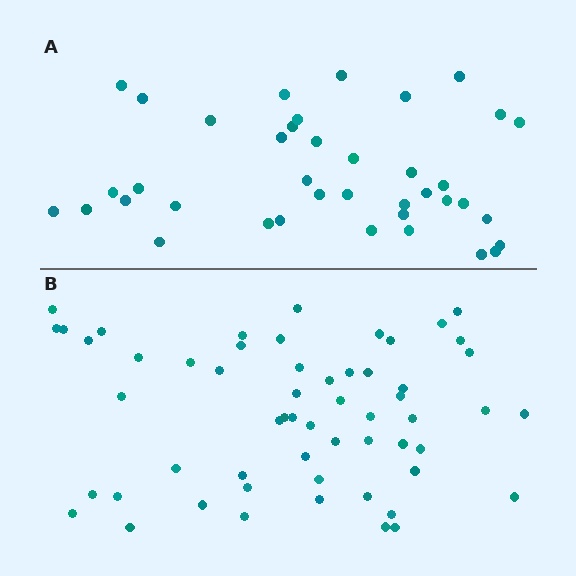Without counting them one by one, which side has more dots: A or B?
Region B (the bottom region) has more dots.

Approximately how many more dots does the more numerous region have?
Region B has approximately 20 more dots than region A.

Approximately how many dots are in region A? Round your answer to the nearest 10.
About 40 dots. (The exact count is 39, which rounds to 40.)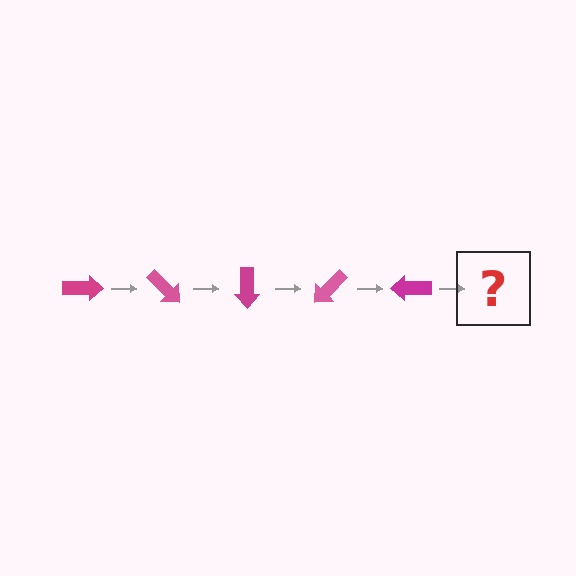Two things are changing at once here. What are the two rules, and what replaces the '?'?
The two rules are that it rotates 45 degrees each step and the color cycles through magenta and pink. The '?' should be a pink arrow, rotated 225 degrees from the start.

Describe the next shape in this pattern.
It should be a pink arrow, rotated 225 degrees from the start.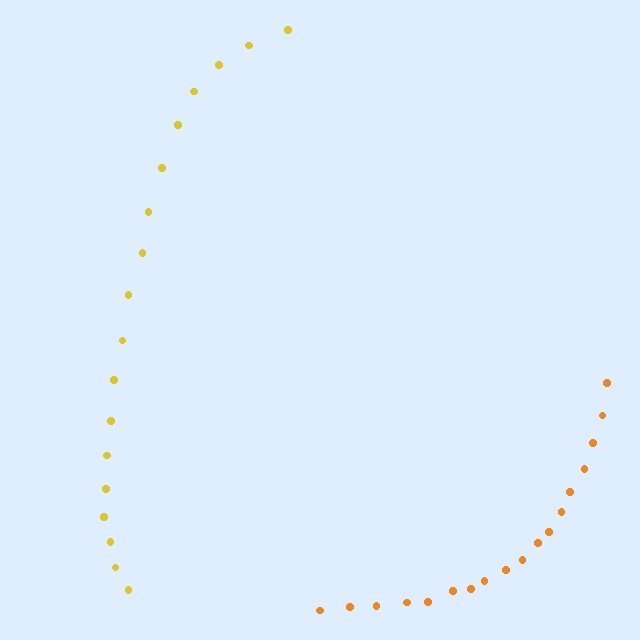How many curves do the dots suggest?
There are 2 distinct paths.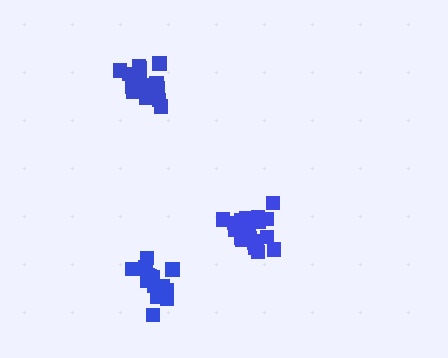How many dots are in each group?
Group 1: 20 dots, Group 2: 17 dots, Group 3: 16 dots (53 total).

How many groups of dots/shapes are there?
There are 3 groups.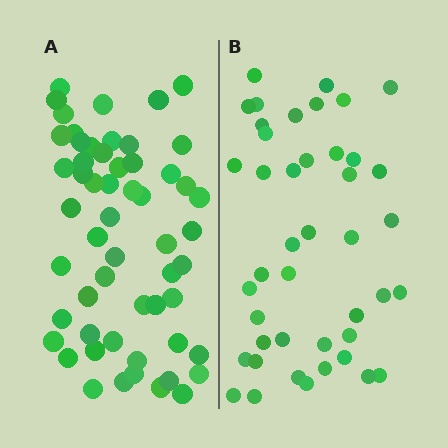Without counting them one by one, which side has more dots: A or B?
Region A (the left region) has more dots.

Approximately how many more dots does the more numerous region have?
Region A has approximately 15 more dots than region B.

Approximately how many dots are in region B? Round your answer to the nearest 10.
About 40 dots. (The exact count is 43, which rounds to 40.)